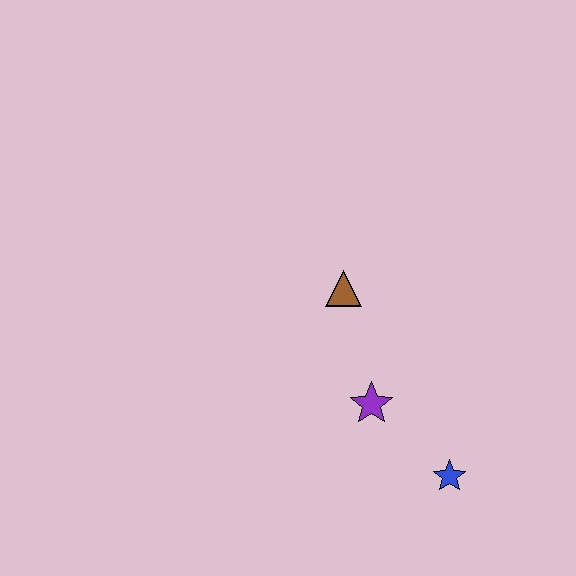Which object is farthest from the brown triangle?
The blue star is farthest from the brown triangle.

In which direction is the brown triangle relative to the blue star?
The brown triangle is above the blue star.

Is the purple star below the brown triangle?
Yes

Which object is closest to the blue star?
The purple star is closest to the blue star.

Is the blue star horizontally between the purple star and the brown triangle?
No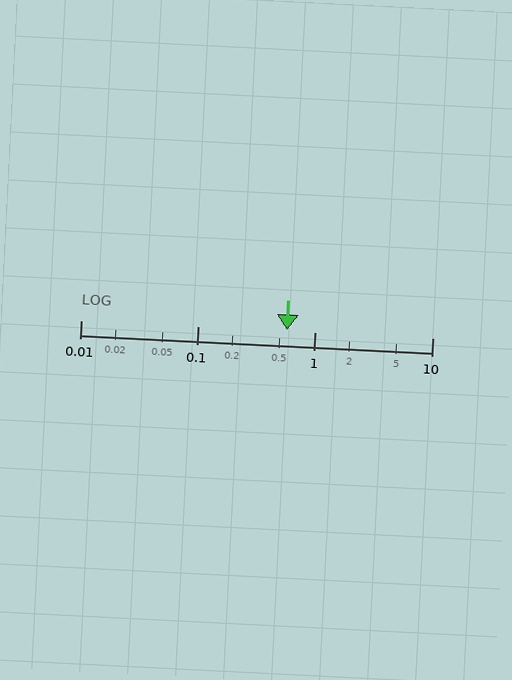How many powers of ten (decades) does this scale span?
The scale spans 3 decades, from 0.01 to 10.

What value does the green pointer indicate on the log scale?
The pointer indicates approximately 0.57.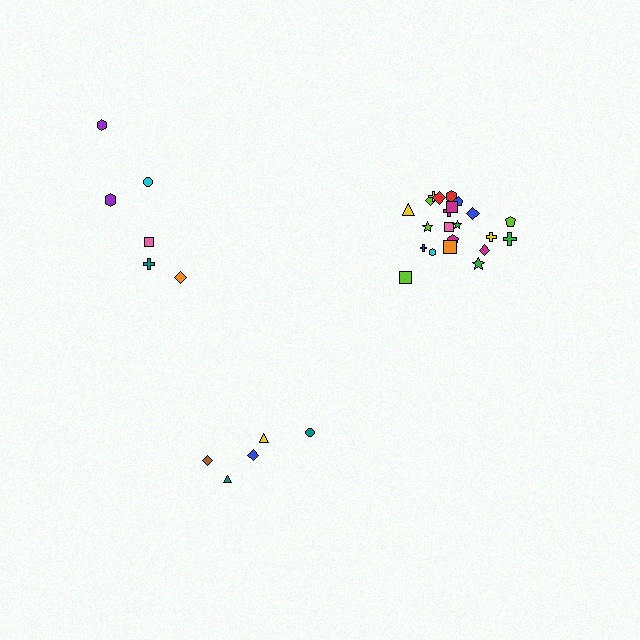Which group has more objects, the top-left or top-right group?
The top-right group.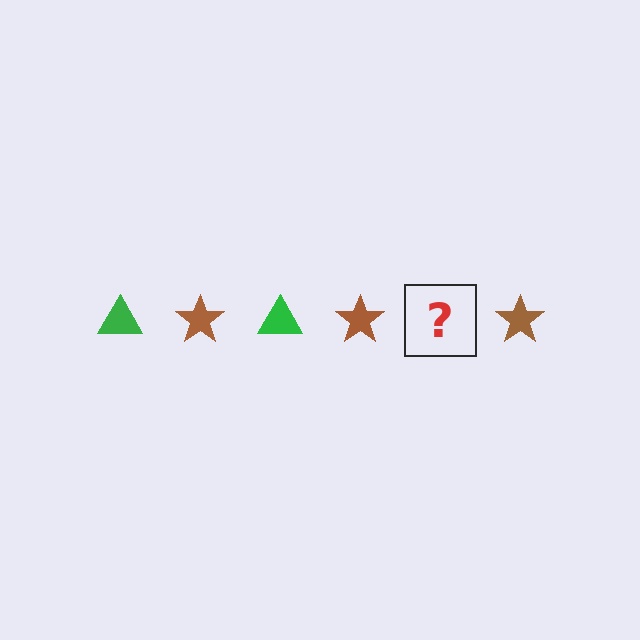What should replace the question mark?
The question mark should be replaced with a green triangle.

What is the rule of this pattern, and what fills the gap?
The rule is that the pattern alternates between green triangle and brown star. The gap should be filled with a green triangle.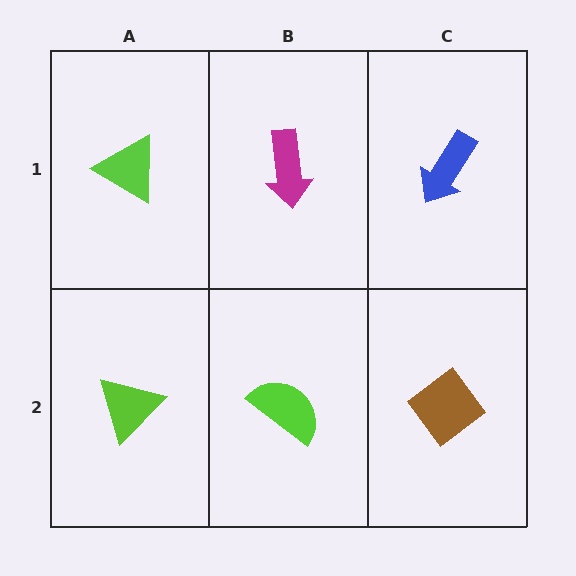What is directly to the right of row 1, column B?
A blue arrow.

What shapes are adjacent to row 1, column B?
A lime semicircle (row 2, column B), a lime triangle (row 1, column A), a blue arrow (row 1, column C).